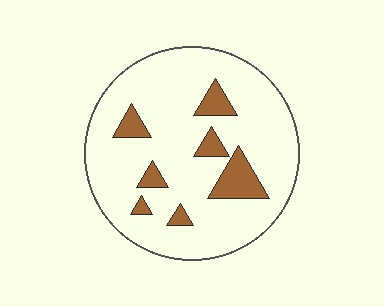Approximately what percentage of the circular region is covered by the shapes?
Approximately 15%.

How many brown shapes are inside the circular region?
7.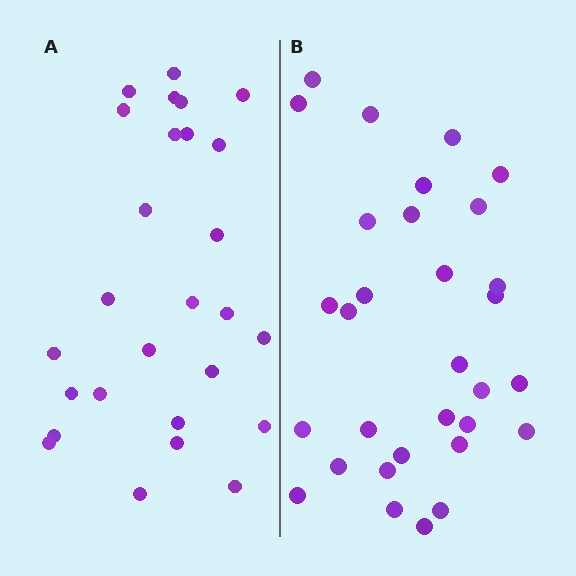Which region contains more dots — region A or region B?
Region B (the right region) has more dots.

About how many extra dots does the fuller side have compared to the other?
Region B has about 4 more dots than region A.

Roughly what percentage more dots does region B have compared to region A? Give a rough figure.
About 15% more.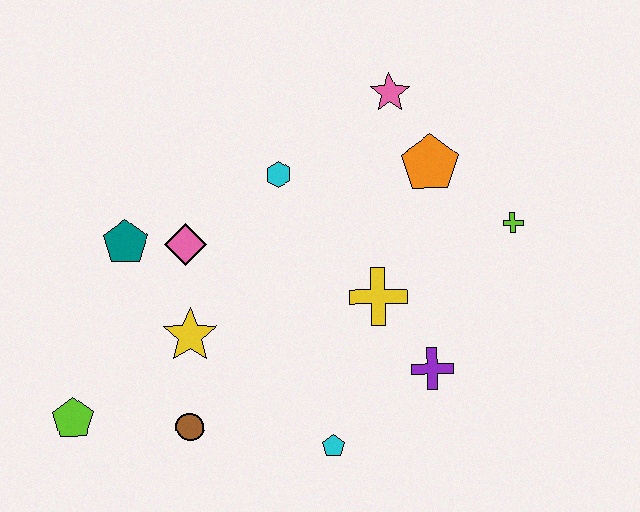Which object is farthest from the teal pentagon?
The lime cross is farthest from the teal pentagon.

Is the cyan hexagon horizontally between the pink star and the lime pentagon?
Yes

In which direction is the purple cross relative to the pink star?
The purple cross is below the pink star.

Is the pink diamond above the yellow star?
Yes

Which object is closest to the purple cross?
The yellow cross is closest to the purple cross.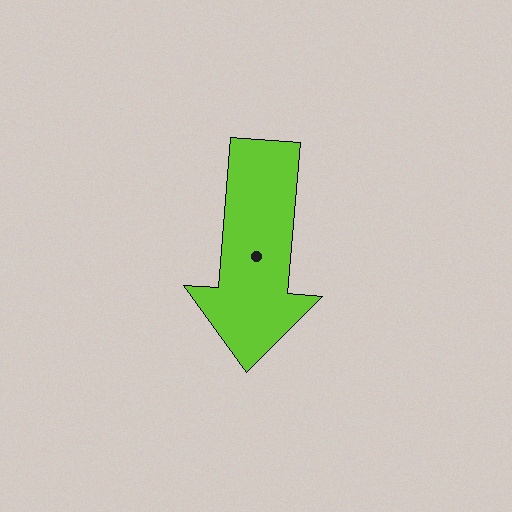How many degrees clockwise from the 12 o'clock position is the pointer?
Approximately 185 degrees.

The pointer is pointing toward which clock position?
Roughly 6 o'clock.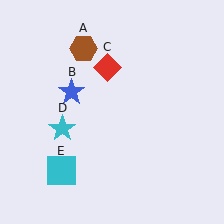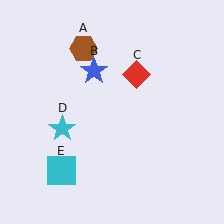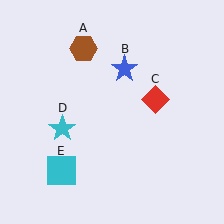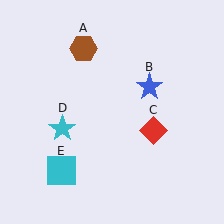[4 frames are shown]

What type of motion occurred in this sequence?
The blue star (object B), red diamond (object C) rotated clockwise around the center of the scene.